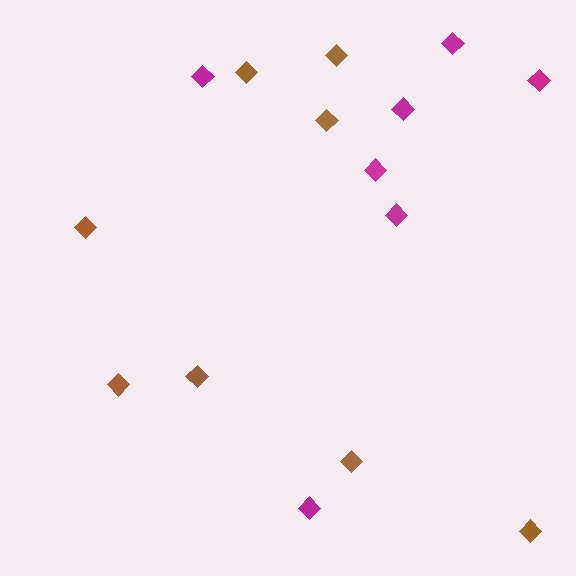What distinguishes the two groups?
There are 2 groups: one group of brown diamonds (8) and one group of magenta diamonds (7).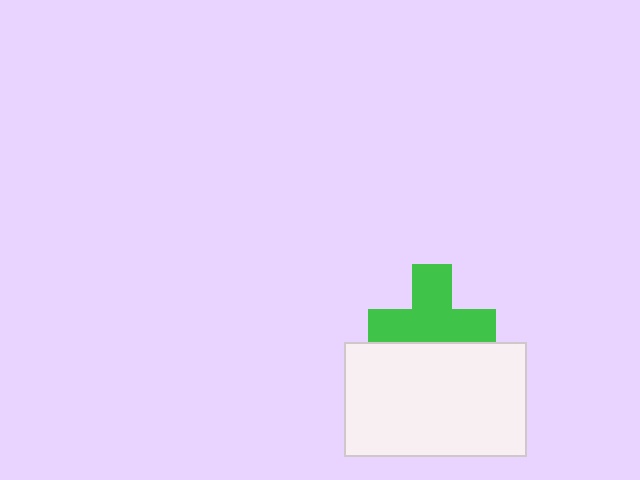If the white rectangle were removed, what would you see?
You would see the complete green cross.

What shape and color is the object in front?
The object in front is a white rectangle.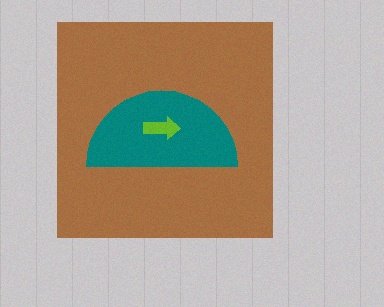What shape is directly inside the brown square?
The teal semicircle.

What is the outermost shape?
The brown square.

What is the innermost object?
The lime arrow.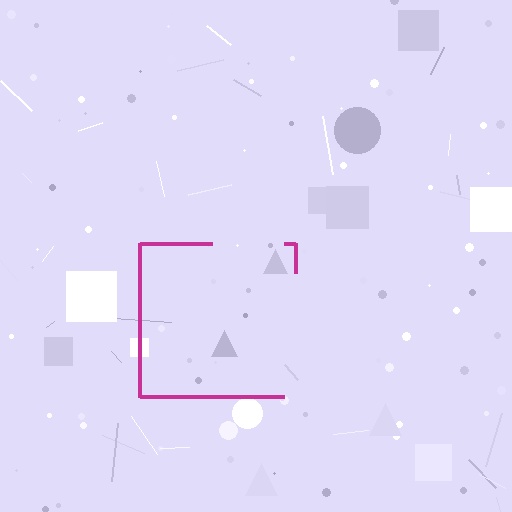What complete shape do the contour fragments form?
The contour fragments form a square.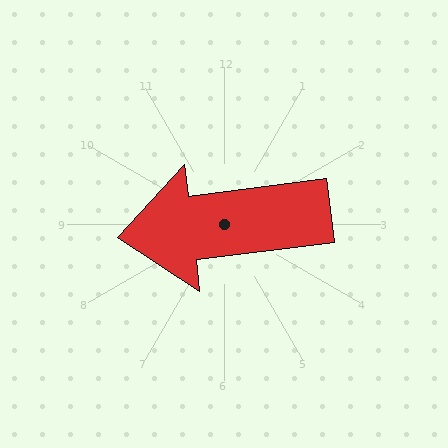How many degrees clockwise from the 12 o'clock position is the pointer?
Approximately 263 degrees.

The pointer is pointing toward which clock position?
Roughly 9 o'clock.